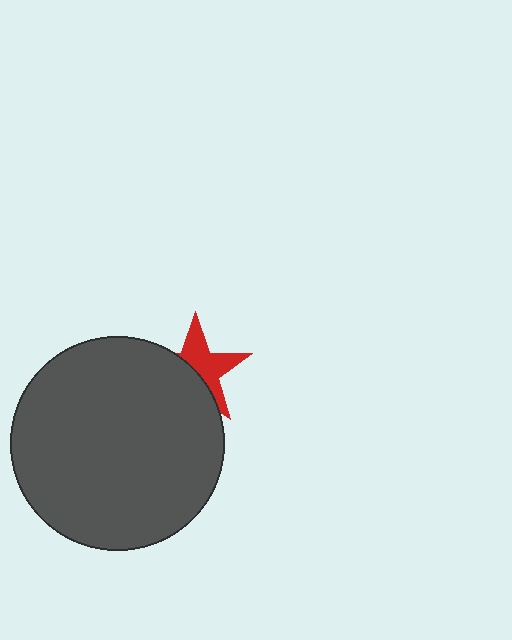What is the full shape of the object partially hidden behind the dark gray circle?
The partially hidden object is a red star.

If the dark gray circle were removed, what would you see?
You would see the complete red star.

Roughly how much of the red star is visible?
About half of it is visible (roughly 51%).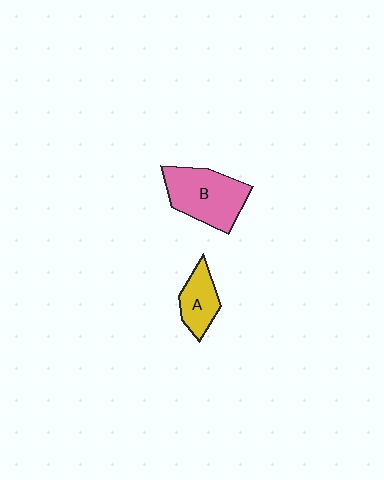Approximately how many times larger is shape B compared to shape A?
Approximately 1.8 times.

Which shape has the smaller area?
Shape A (yellow).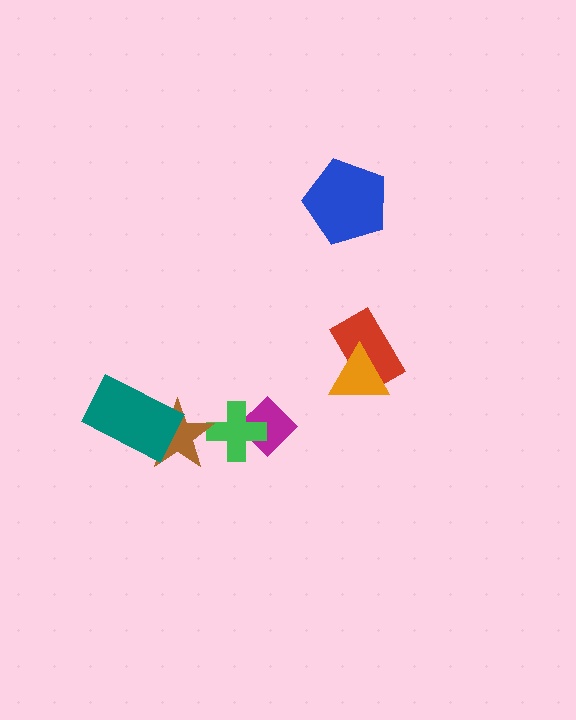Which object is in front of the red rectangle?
The orange triangle is in front of the red rectangle.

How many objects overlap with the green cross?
2 objects overlap with the green cross.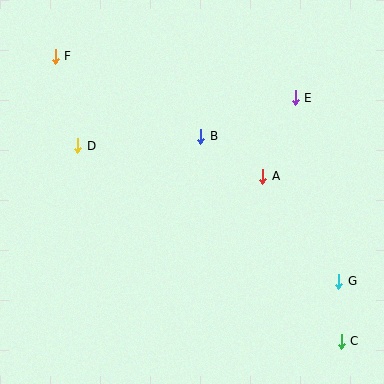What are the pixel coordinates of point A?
Point A is at (263, 176).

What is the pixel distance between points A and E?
The distance between A and E is 85 pixels.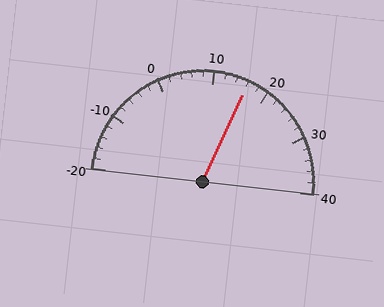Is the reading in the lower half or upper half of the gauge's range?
The reading is in the upper half of the range (-20 to 40).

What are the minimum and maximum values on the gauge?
The gauge ranges from -20 to 40.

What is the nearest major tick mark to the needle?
The nearest major tick mark is 20.